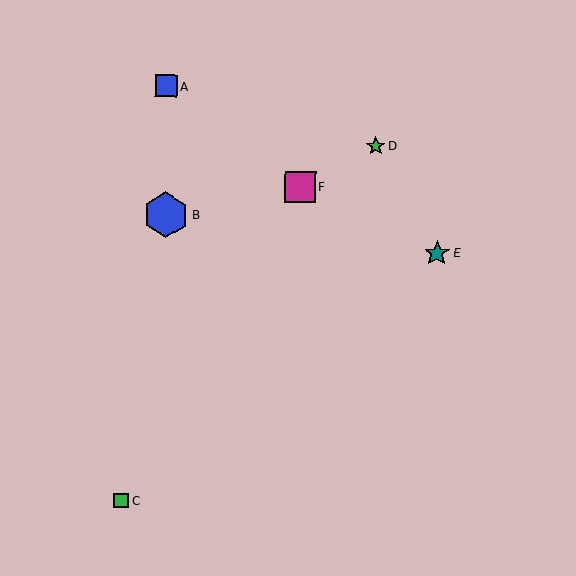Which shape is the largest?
The blue hexagon (labeled B) is the largest.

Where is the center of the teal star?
The center of the teal star is at (437, 253).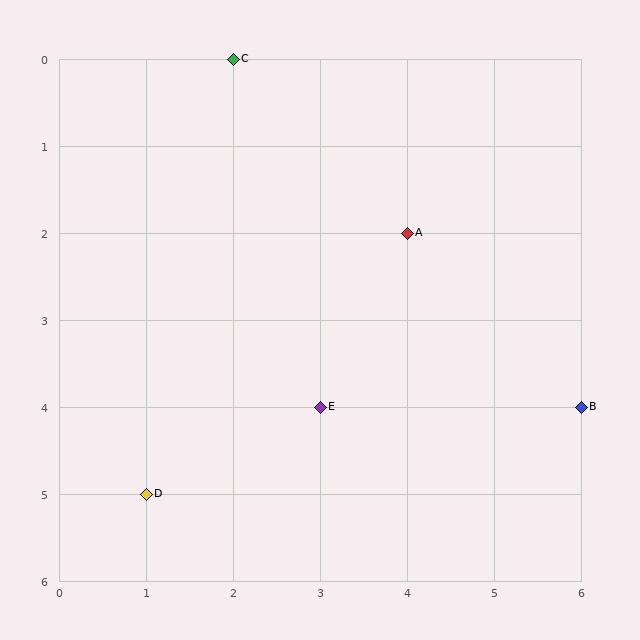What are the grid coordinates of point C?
Point C is at grid coordinates (2, 0).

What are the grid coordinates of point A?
Point A is at grid coordinates (4, 2).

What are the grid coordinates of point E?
Point E is at grid coordinates (3, 4).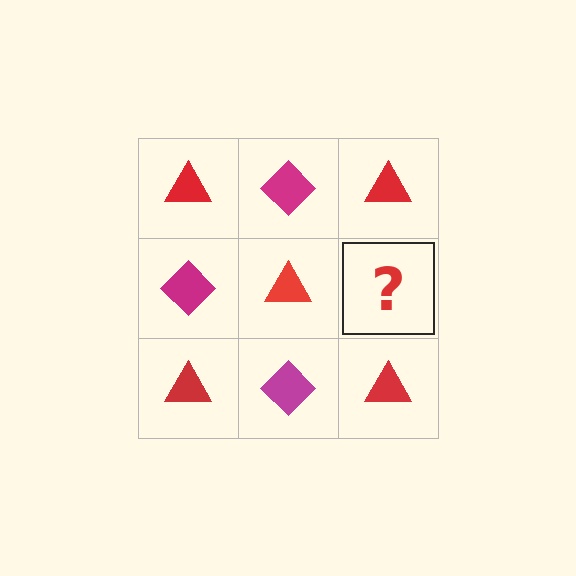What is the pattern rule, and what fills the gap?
The rule is that it alternates red triangle and magenta diamond in a checkerboard pattern. The gap should be filled with a magenta diamond.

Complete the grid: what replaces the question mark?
The question mark should be replaced with a magenta diamond.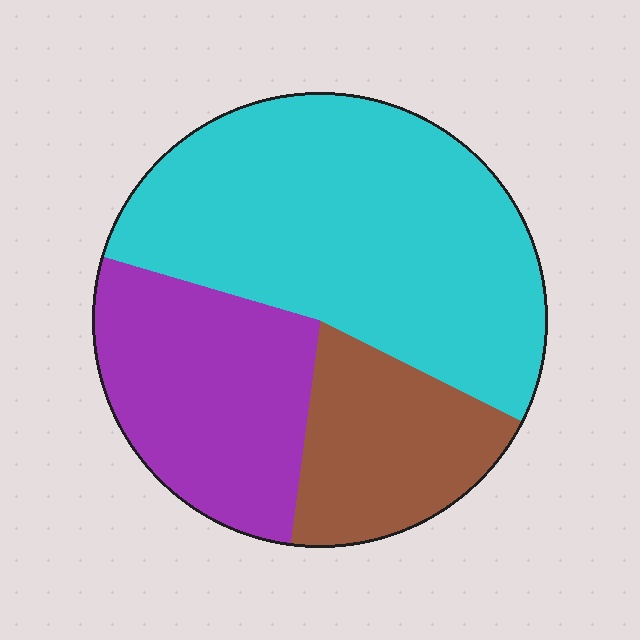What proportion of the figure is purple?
Purple covers about 25% of the figure.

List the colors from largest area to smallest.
From largest to smallest: cyan, purple, brown.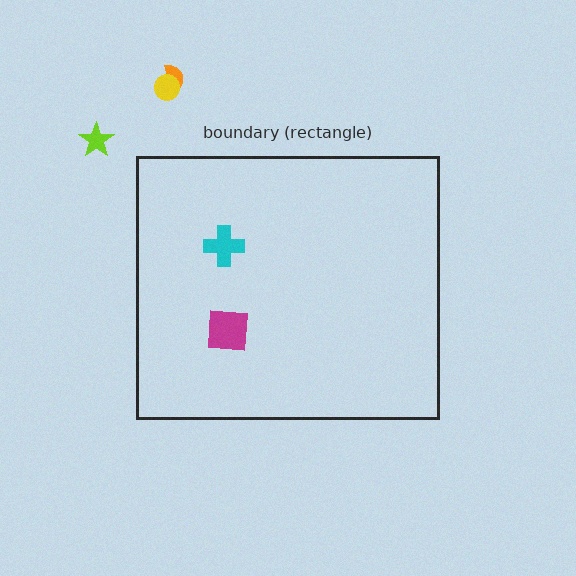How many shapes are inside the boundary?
2 inside, 3 outside.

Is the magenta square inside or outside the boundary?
Inside.